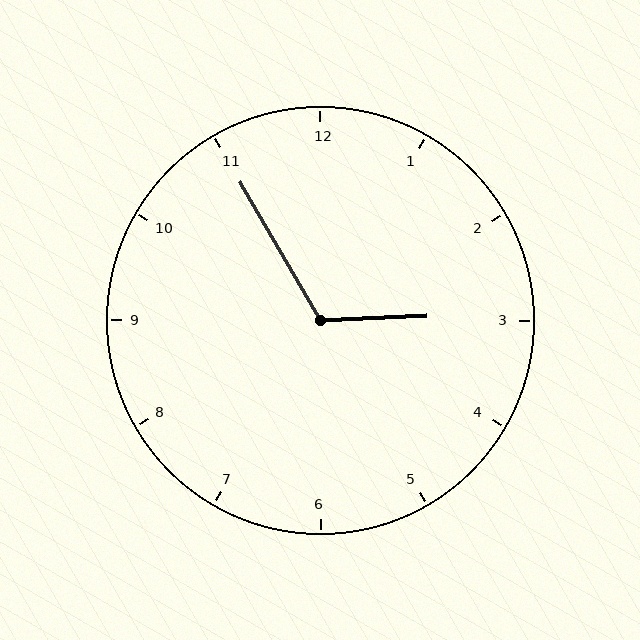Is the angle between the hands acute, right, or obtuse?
It is obtuse.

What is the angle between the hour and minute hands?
Approximately 118 degrees.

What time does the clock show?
2:55.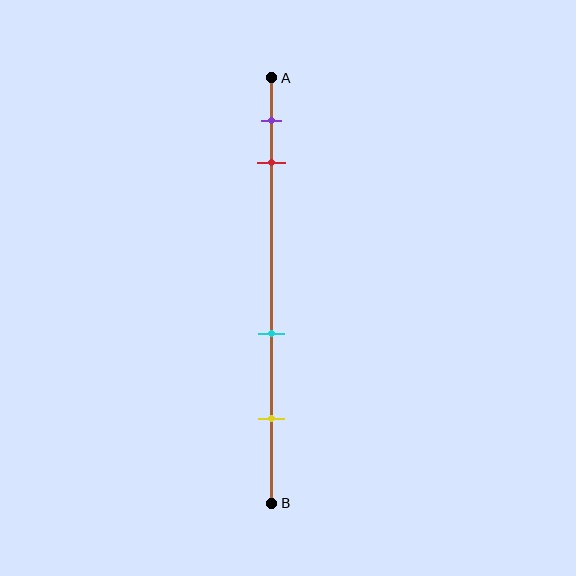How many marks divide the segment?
There are 4 marks dividing the segment.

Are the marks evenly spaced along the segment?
No, the marks are not evenly spaced.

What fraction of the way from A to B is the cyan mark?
The cyan mark is approximately 60% (0.6) of the way from A to B.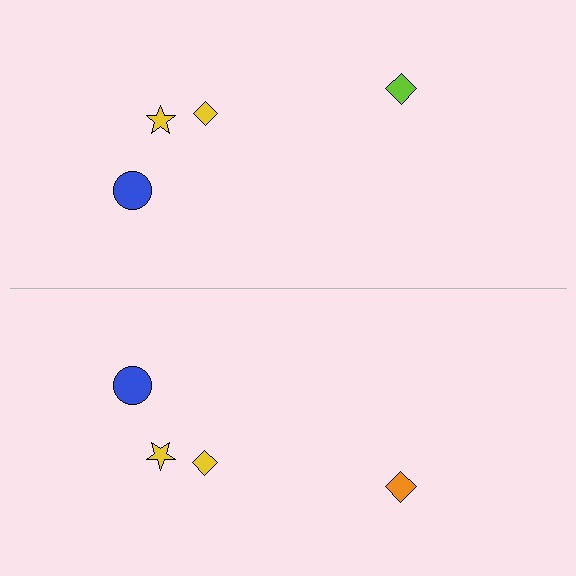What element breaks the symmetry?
The orange diamond on the bottom side breaks the symmetry — its mirror counterpart is lime.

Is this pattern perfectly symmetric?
No, the pattern is not perfectly symmetric. The orange diamond on the bottom side breaks the symmetry — its mirror counterpart is lime.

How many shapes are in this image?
There are 8 shapes in this image.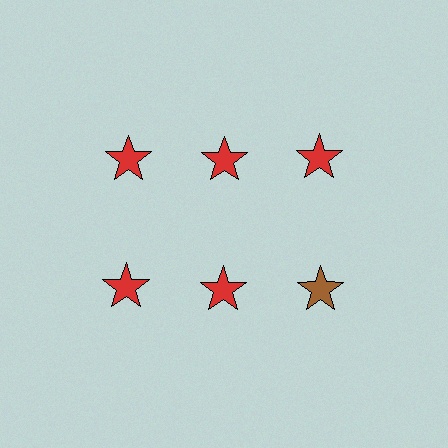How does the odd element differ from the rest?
It has a different color: brown instead of red.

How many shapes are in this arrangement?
There are 6 shapes arranged in a grid pattern.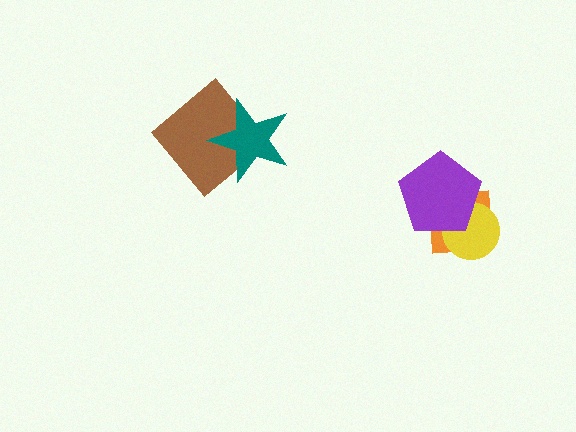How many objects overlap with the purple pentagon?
2 objects overlap with the purple pentagon.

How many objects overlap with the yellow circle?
2 objects overlap with the yellow circle.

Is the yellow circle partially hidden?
Yes, it is partially covered by another shape.